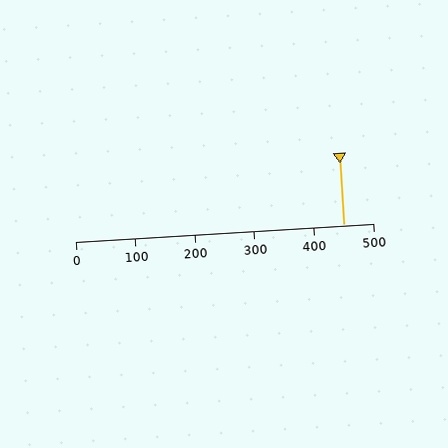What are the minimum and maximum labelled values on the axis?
The axis runs from 0 to 500.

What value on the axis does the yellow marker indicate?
The marker indicates approximately 450.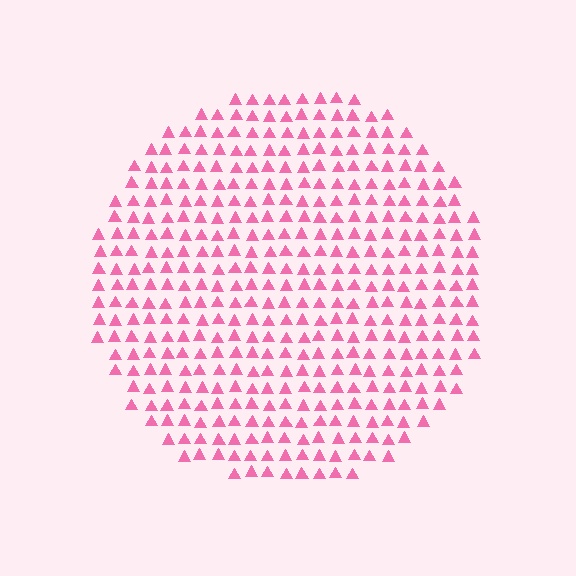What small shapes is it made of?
It is made of small triangles.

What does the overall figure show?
The overall figure shows a circle.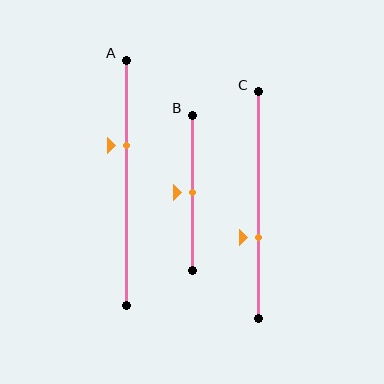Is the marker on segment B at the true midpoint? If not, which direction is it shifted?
Yes, the marker on segment B is at the true midpoint.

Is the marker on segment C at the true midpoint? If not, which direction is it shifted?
No, the marker on segment C is shifted downward by about 14% of the segment length.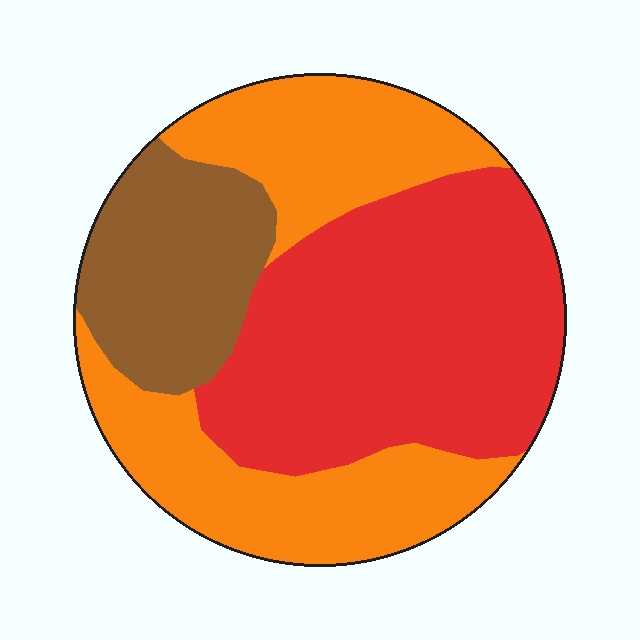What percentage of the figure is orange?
Orange covers 38% of the figure.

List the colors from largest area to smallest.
From largest to smallest: red, orange, brown.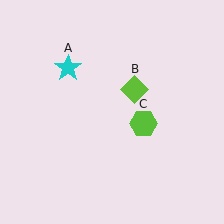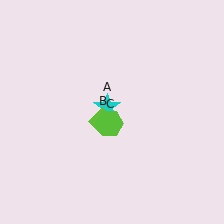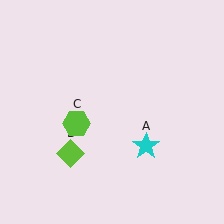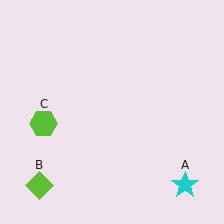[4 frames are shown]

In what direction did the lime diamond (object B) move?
The lime diamond (object B) moved down and to the left.